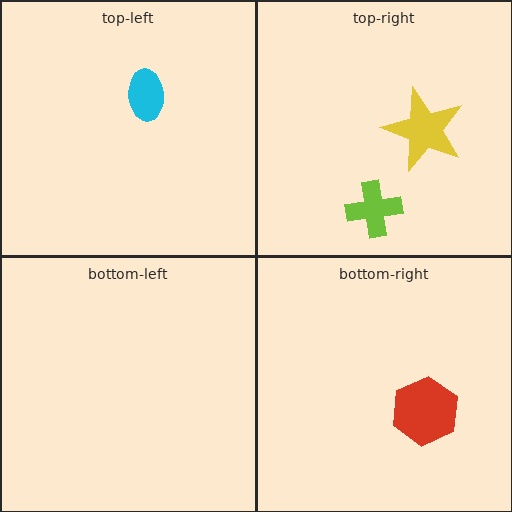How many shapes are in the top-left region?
1.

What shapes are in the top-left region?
The cyan ellipse.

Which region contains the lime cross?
The top-right region.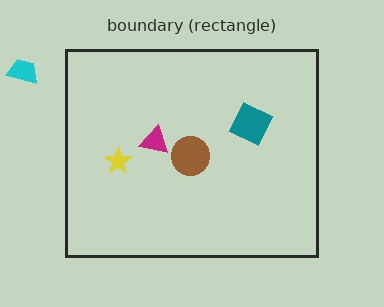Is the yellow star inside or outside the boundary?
Inside.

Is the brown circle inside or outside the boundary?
Inside.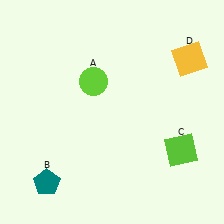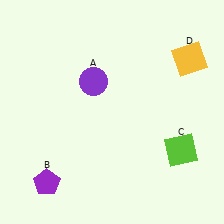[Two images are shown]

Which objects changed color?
A changed from lime to purple. B changed from teal to purple.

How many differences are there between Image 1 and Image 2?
There are 2 differences between the two images.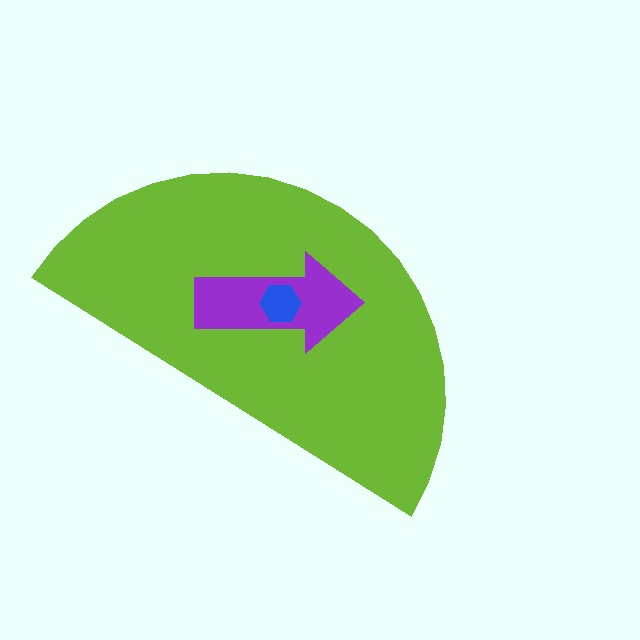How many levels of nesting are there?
3.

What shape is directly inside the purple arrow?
The blue hexagon.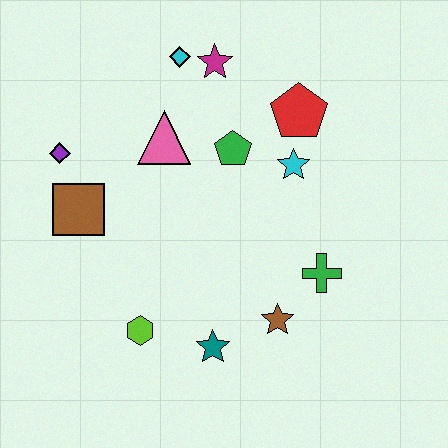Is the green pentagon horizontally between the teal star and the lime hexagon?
No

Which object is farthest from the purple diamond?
The green cross is farthest from the purple diamond.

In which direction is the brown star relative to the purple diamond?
The brown star is to the right of the purple diamond.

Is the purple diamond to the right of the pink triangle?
No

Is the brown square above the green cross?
Yes